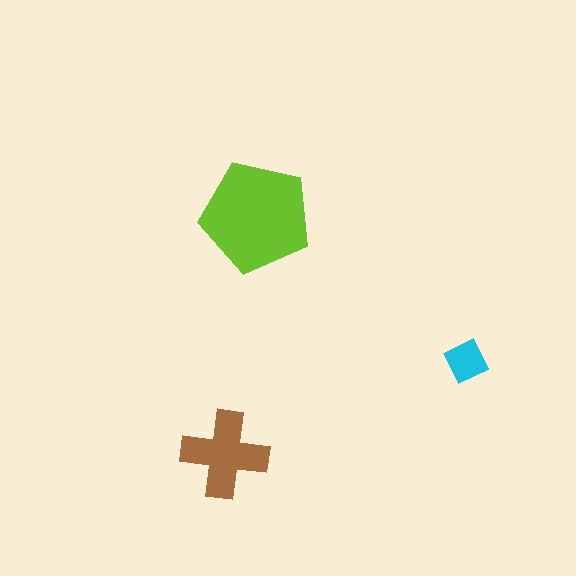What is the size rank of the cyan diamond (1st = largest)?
3rd.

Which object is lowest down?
The brown cross is bottommost.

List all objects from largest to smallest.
The lime pentagon, the brown cross, the cyan diamond.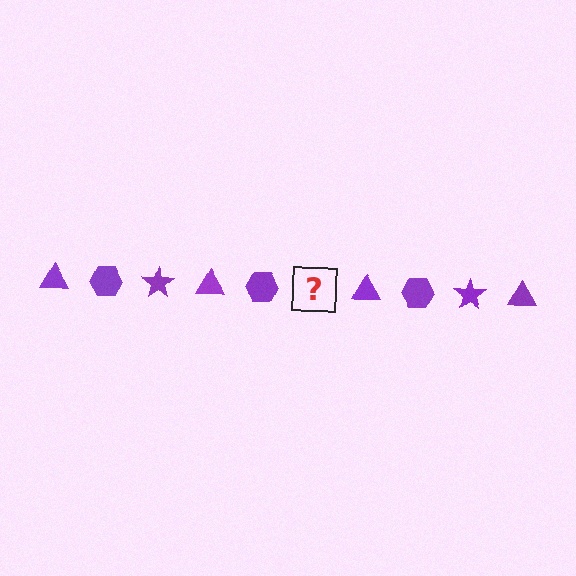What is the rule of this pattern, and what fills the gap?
The rule is that the pattern cycles through triangle, hexagon, star shapes in purple. The gap should be filled with a purple star.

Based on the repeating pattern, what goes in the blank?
The blank should be a purple star.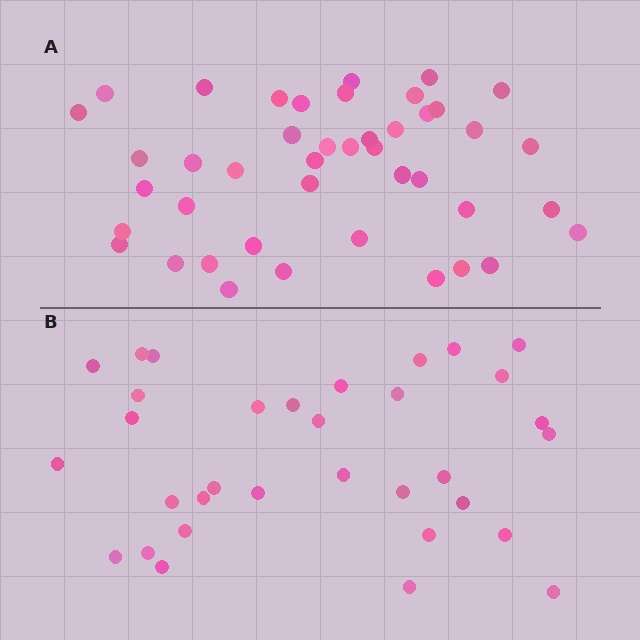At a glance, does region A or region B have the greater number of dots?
Region A (the top region) has more dots.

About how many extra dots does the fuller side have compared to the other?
Region A has roughly 10 or so more dots than region B.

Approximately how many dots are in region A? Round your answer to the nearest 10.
About 40 dots. (The exact count is 43, which rounds to 40.)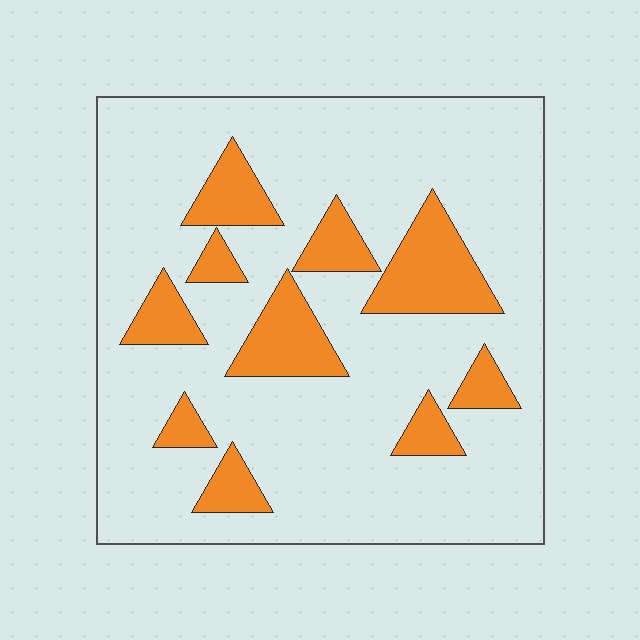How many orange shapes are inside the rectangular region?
10.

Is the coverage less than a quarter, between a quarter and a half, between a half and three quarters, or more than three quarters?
Less than a quarter.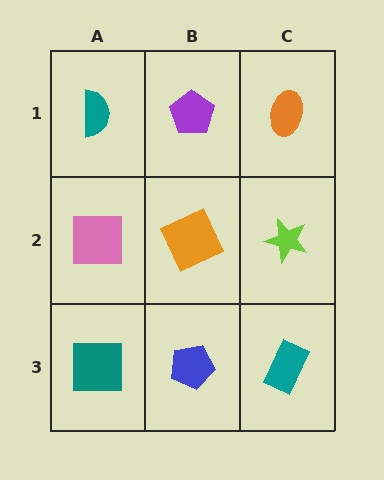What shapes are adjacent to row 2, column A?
A teal semicircle (row 1, column A), a teal square (row 3, column A), an orange square (row 2, column B).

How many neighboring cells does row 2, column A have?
3.